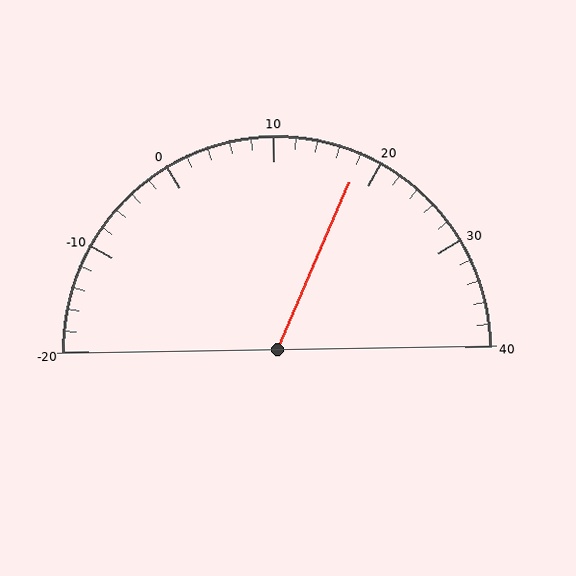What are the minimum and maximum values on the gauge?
The gauge ranges from -20 to 40.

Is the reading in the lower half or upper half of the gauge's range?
The reading is in the upper half of the range (-20 to 40).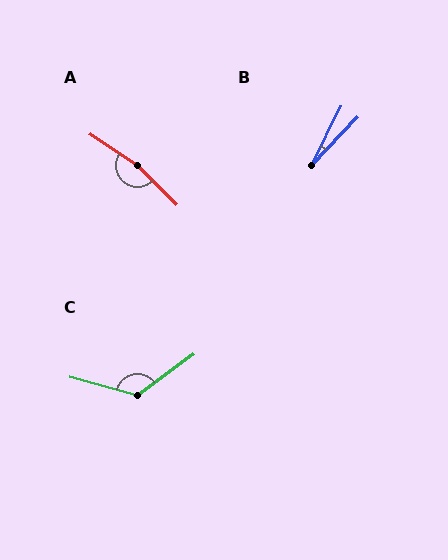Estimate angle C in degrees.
Approximately 128 degrees.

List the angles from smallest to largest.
B (18°), C (128°), A (168°).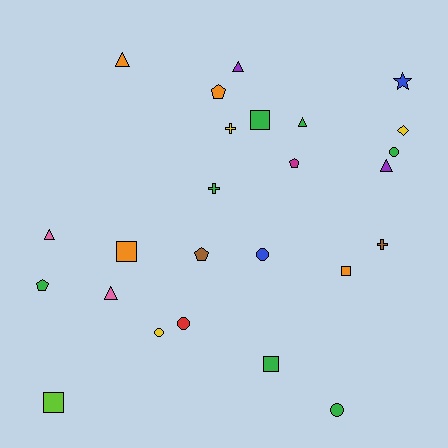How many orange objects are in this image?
There are 4 orange objects.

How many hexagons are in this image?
There are no hexagons.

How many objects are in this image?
There are 25 objects.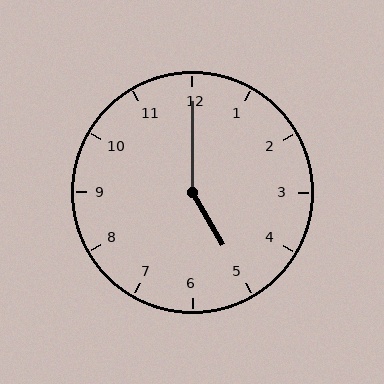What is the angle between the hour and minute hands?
Approximately 150 degrees.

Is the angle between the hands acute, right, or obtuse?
It is obtuse.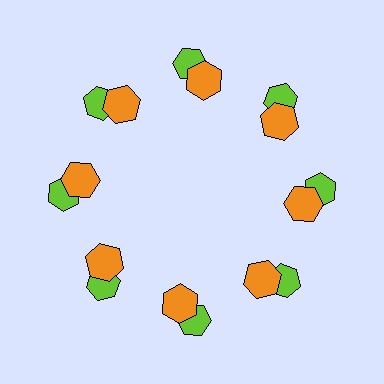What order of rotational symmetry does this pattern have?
This pattern has 8-fold rotational symmetry.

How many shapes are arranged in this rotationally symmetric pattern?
There are 16 shapes, arranged in 8 groups of 2.